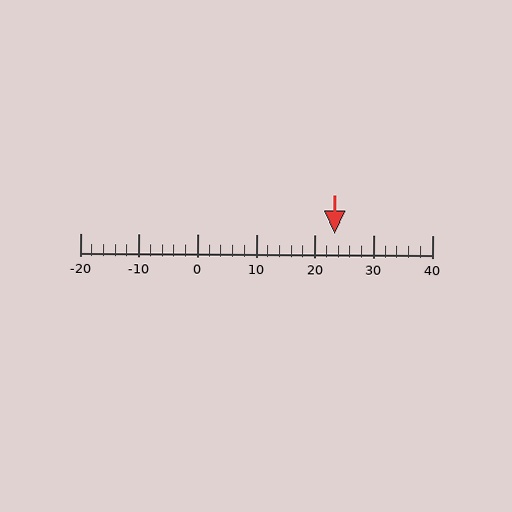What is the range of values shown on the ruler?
The ruler shows values from -20 to 40.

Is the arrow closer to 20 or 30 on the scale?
The arrow is closer to 20.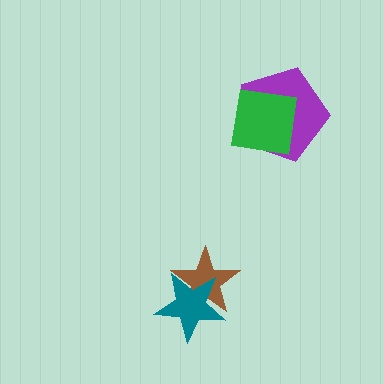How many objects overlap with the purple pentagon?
1 object overlaps with the purple pentagon.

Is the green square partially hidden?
No, no other shape covers it.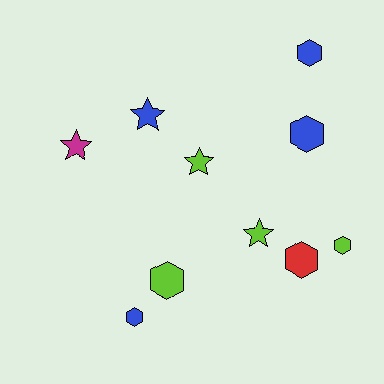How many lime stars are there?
There are 2 lime stars.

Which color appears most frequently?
Blue, with 4 objects.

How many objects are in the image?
There are 10 objects.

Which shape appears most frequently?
Hexagon, with 6 objects.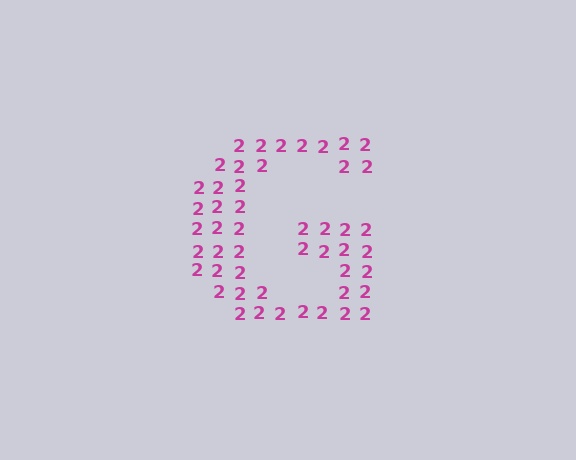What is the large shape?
The large shape is the letter G.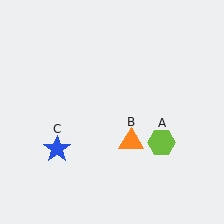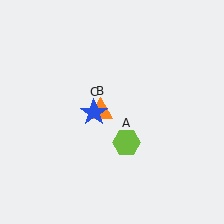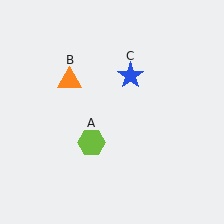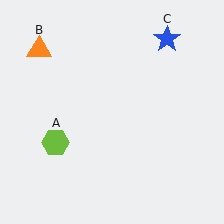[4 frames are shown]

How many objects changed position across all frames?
3 objects changed position: lime hexagon (object A), orange triangle (object B), blue star (object C).